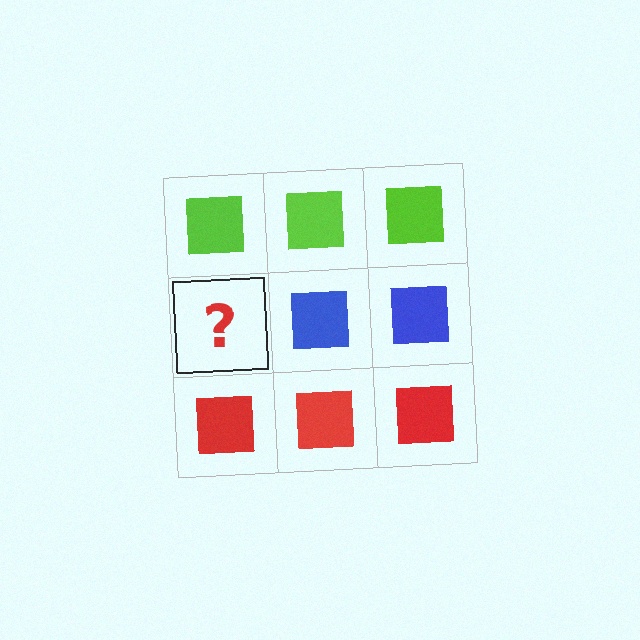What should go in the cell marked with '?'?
The missing cell should contain a blue square.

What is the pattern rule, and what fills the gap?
The rule is that each row has a consistent color. The gap should be filled with a blue square.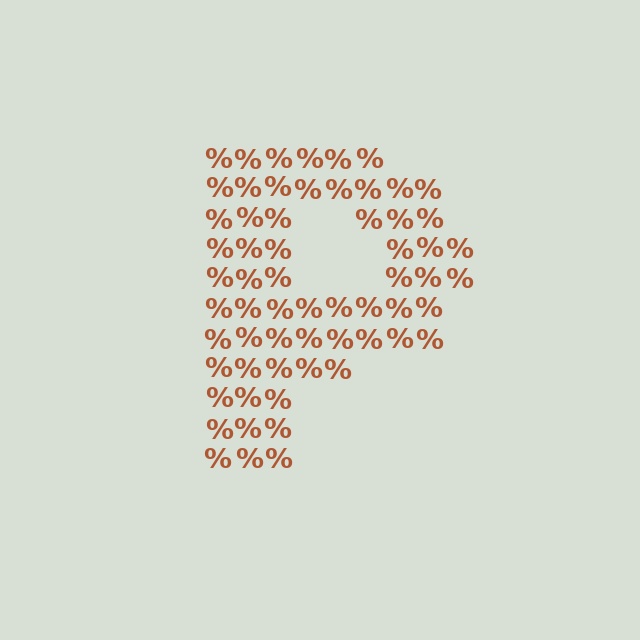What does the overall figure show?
The overall figure shows the letter P.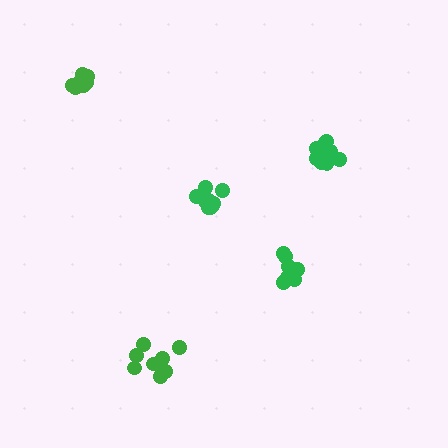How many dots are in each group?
Group 1: 10 dots, Group 2: 8 dots, Group 3: 11 dots, Group 4: 8 dots, Group 5: 8 dots (45 total).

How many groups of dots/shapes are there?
There are 5 groups.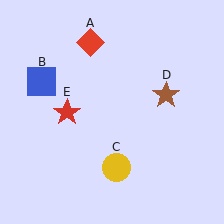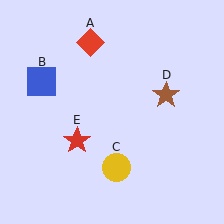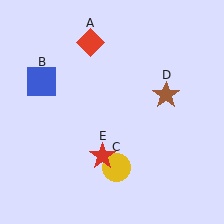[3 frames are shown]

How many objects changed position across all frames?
1 object changed position: red star (object E).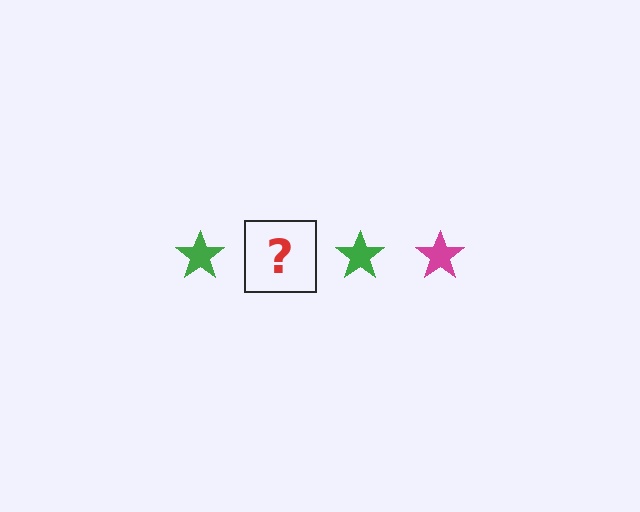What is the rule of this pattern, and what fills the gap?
The rule is that the pattern cycles through green, magenta stars. The gap should be filled with a magenta star.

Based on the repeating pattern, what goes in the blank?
The blank should be a magenta star.